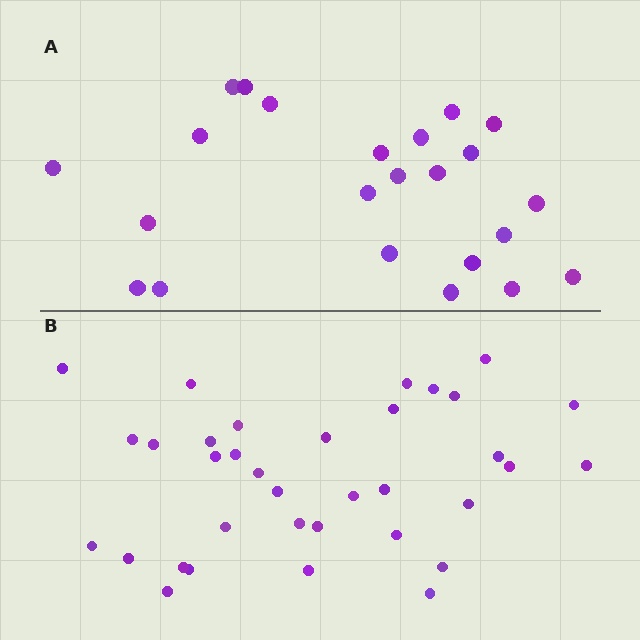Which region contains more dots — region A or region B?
Region B (the bottom region) has more dots.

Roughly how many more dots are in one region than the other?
Region B has roughly 12 or so more dots than region A.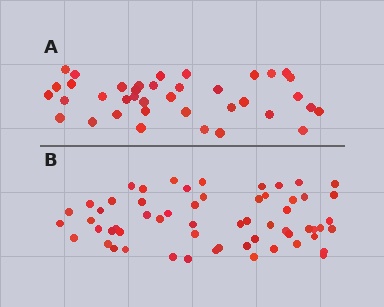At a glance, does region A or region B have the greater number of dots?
Region B (the bottom region) has more dots.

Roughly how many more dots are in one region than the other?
Region B has approximately 20 more dots than region A.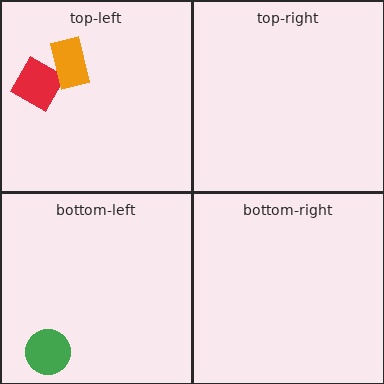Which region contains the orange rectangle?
The top-left region.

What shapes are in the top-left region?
The red diamond, the orange rectangle.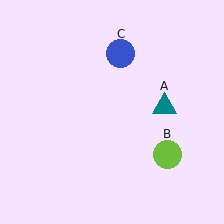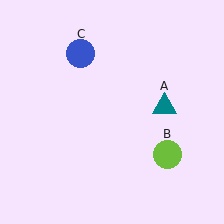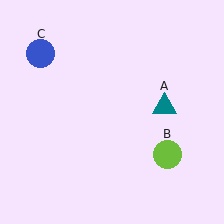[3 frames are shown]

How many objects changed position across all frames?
1 object changed position: blue circle (object C).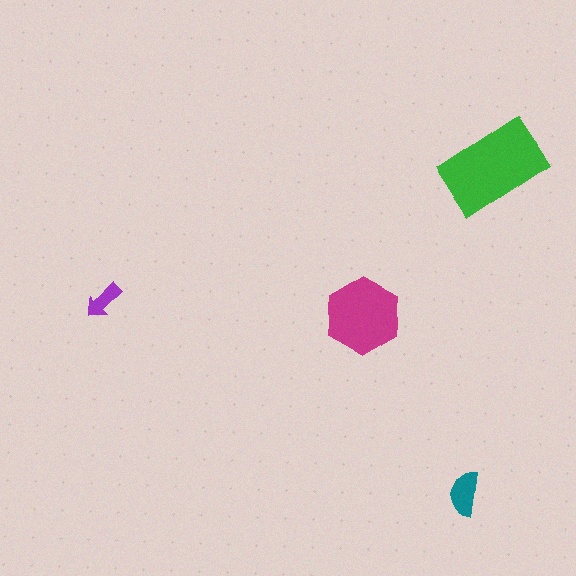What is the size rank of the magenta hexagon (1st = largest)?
2nd.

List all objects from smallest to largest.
The purple arrow, the teal semicircle, the magenta hexagon, the green rectangle.